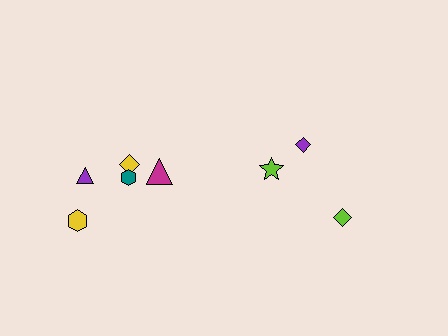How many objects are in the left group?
There are 5 objects.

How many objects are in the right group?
There are 3 objects.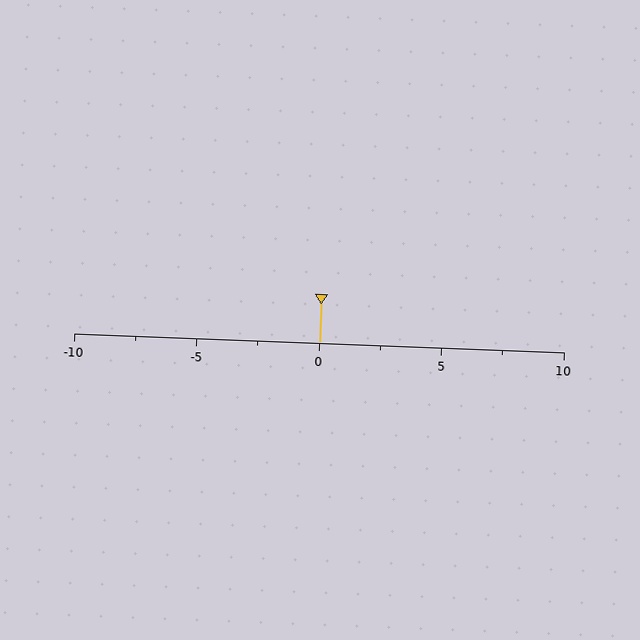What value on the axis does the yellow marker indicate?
The marker indicates approximately 0.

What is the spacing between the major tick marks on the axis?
The major ticks are spaced 5 apart.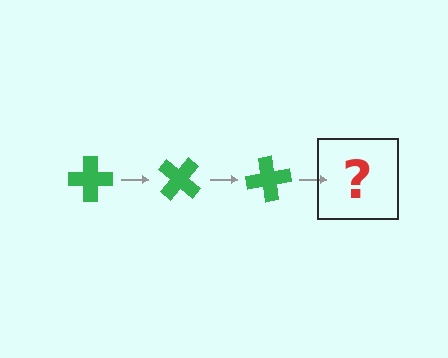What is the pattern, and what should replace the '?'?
The pattern is that the cross rotates 40 degrees each step. The '?' should be a green cross rotated 120 degrees.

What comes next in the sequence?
The next element should be a green cross rotated 120 degrees.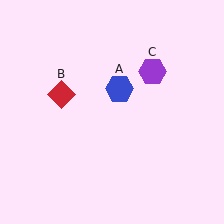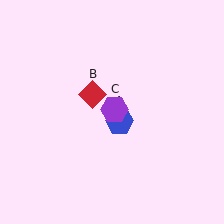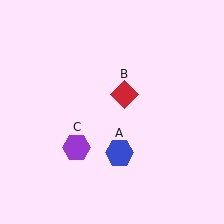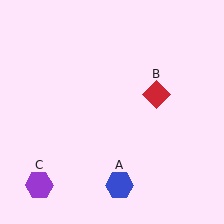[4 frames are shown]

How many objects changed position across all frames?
3 objects changed position: blue hexagon (object A), red diamond (object B), purple hexagon (object C).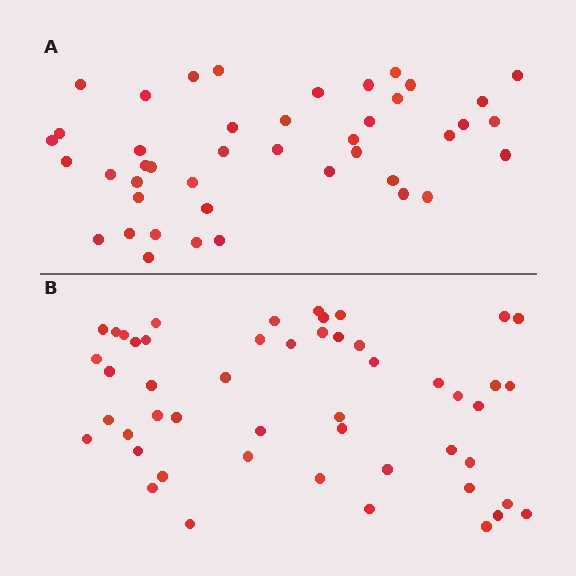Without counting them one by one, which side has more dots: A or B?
Region B (the bottom region) has more dots.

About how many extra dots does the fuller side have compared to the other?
Region B has roughly 8 or so more dots than region A.